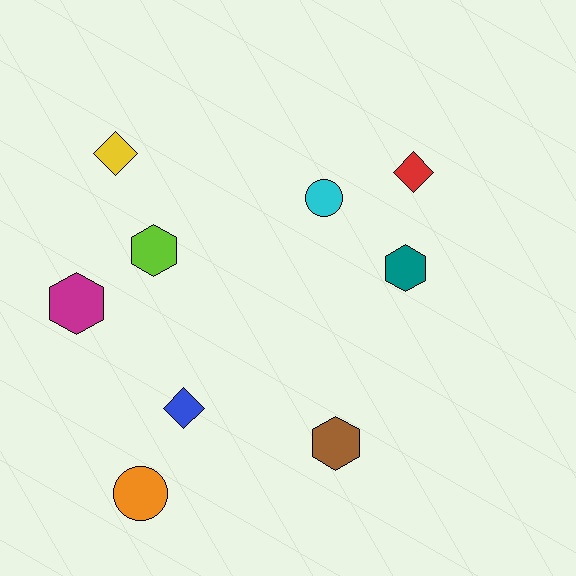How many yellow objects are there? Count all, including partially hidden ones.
There is 1 yellow object.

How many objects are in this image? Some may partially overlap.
There are 9 objects.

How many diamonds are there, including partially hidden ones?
There are 3 diamonds.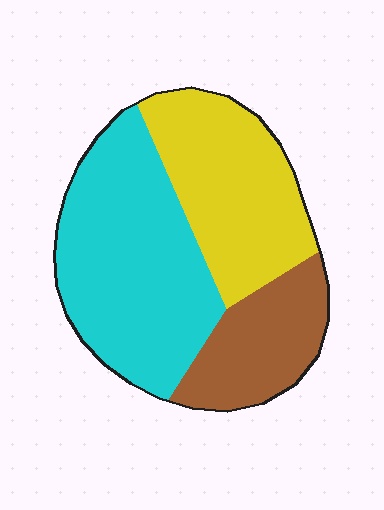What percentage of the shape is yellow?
Yellow covers 33% of the shape.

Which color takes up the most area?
Cyan, at roughly 45%.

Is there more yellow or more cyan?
Cyan.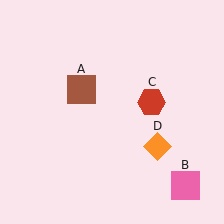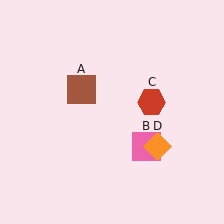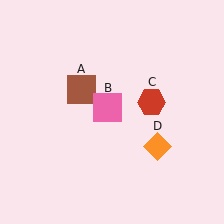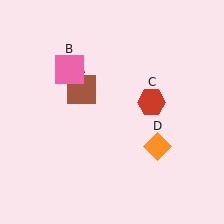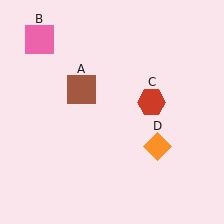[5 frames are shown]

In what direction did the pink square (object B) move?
The pink square (object B) moved up and to the left.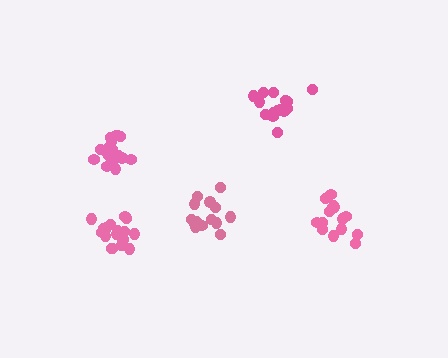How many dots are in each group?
Group 1: 17 dots, Group 2: 18 dots, Group 3: 14 dots, Group 4: 16 dots, Group 5: 15 dots (80 total).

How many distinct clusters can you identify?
There are 5 distinct clusters.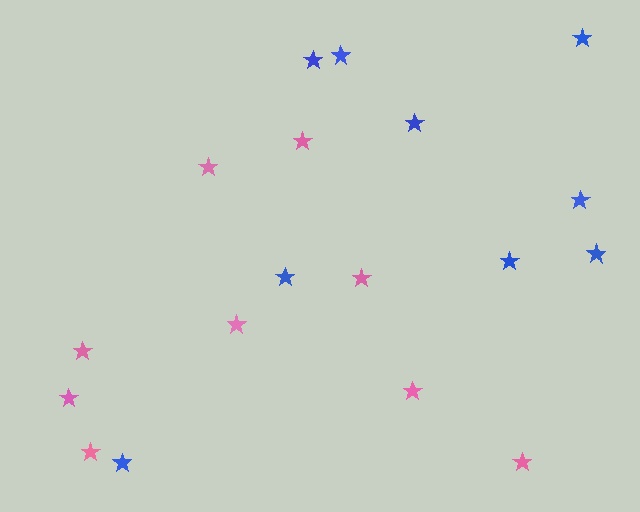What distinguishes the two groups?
There are 2 groups: one group of blue stars (9) and one group of pink stars (9).